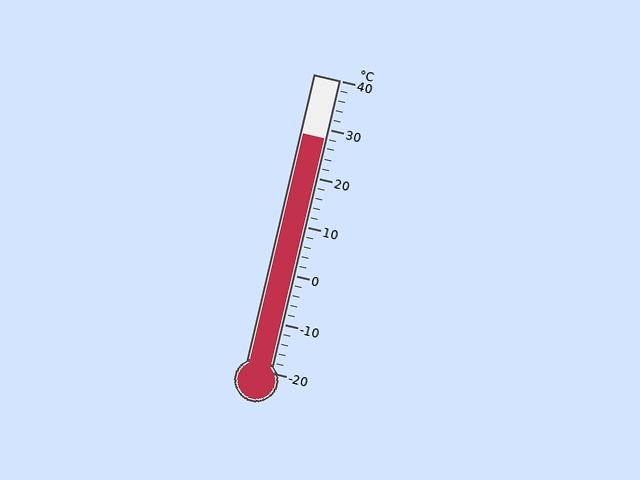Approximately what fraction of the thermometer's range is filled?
The thermometer is filled to approximately 80% of its range.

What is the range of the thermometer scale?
The thermometer scale ranges from -20°C to 40°C.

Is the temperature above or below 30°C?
The temperature is below 30°C.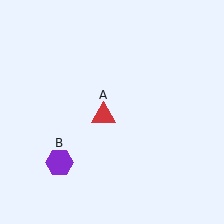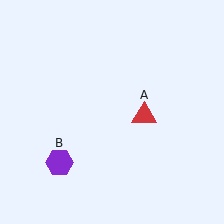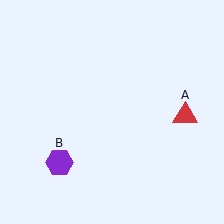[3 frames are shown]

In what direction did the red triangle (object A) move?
The red triangle (object A) moved right.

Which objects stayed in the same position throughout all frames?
Purple hexagon (object B) remained stationary.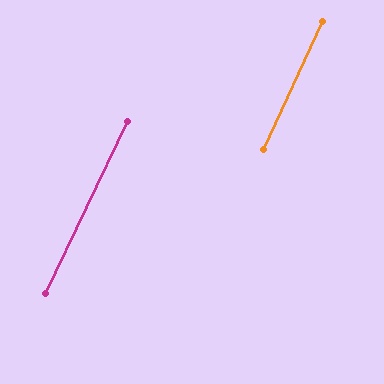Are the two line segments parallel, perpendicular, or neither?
Parallel — their directions differ by only 0.6°.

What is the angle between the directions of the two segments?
Approximately 1 degree.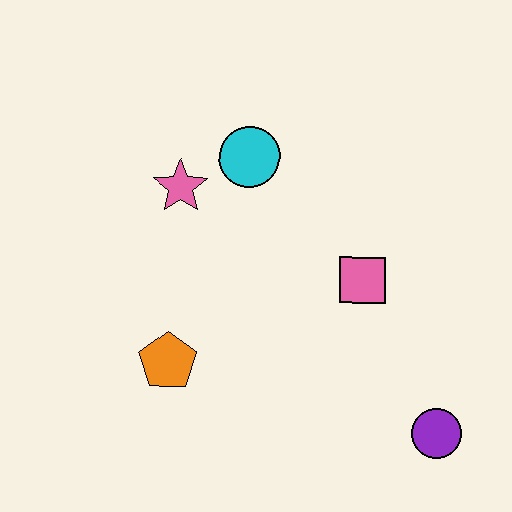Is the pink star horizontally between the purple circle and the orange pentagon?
Yes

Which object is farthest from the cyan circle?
The purple circle is farthest from the cyan circle.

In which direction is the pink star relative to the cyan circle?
The pink star is to the left of the cyan circle.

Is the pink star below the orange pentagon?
No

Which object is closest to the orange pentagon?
The pink star is closest to the orange pentagon.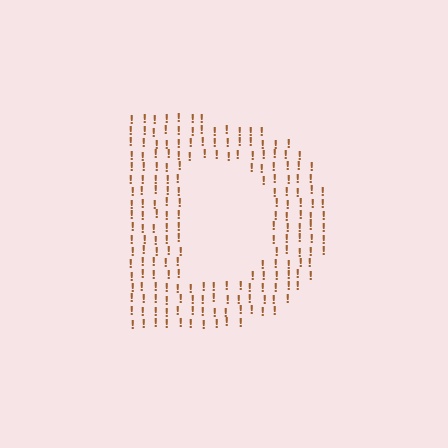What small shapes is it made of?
It is made of small exclamation marks.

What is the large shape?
The large shape is the letter D.